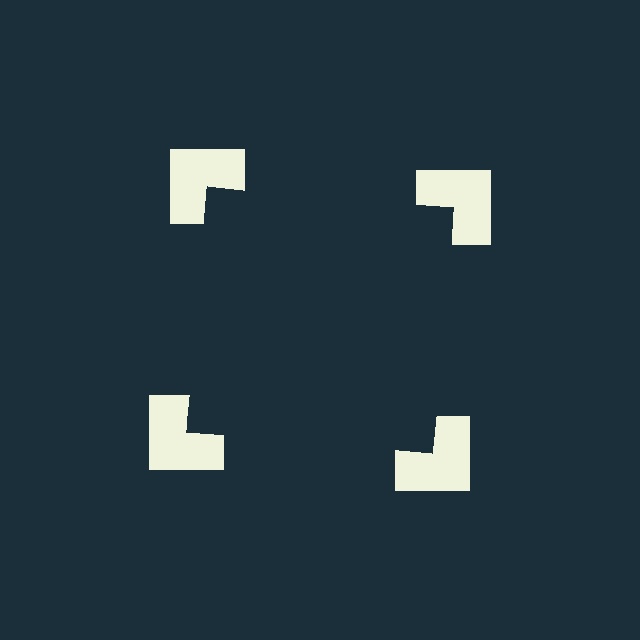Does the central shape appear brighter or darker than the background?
It typically appears slightly darker than the background, even though no actual brightness change is drawn.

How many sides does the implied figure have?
4 sides.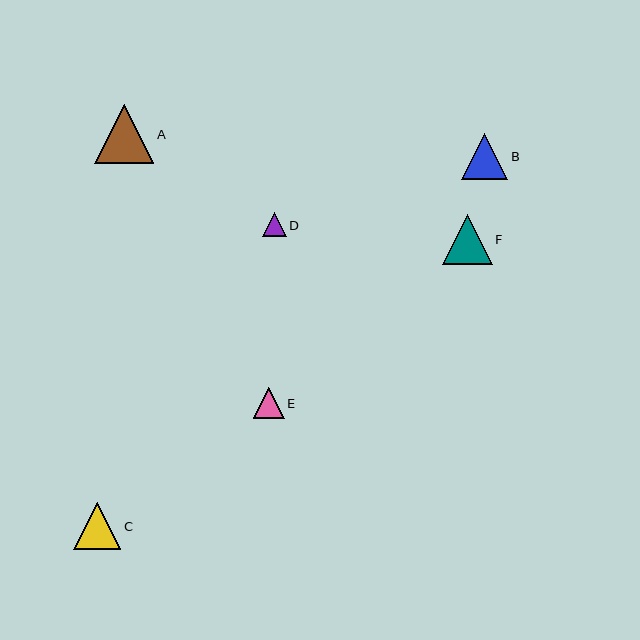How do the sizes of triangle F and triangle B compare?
Triangle F and triangle B are approximately the same size.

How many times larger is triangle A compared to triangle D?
Triangle A is approximately 2.5 times the size of triangle D.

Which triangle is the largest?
Triangle A is the largest with a size of approximately 59 pixels.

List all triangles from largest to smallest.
From largest to smallest: A, F, C, B, E, D.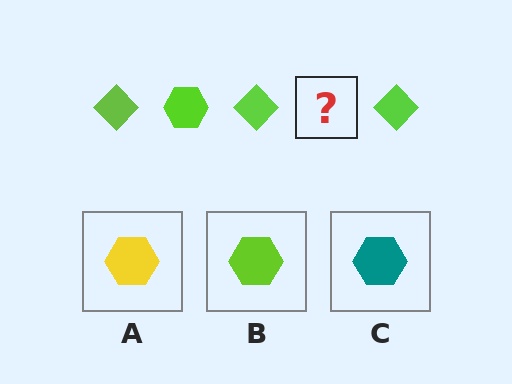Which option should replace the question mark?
Option B.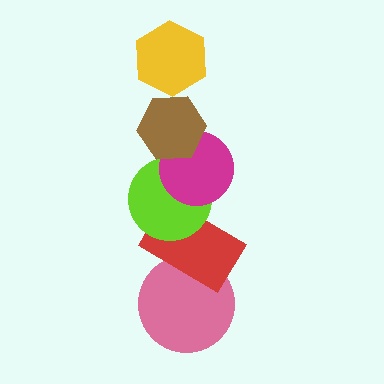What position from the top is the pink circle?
The pink circle is 6th from the top.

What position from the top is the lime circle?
The lime circle is 4th from the top.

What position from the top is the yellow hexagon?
The yellow hexagon is 1st from the top.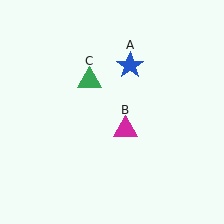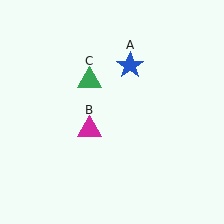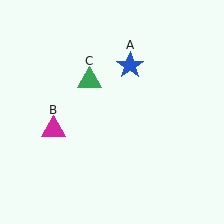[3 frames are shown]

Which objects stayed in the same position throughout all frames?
Blue star (object A) and green triangle (object C) remained stationary.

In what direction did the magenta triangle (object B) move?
The magenta triangle (object B) moved left.